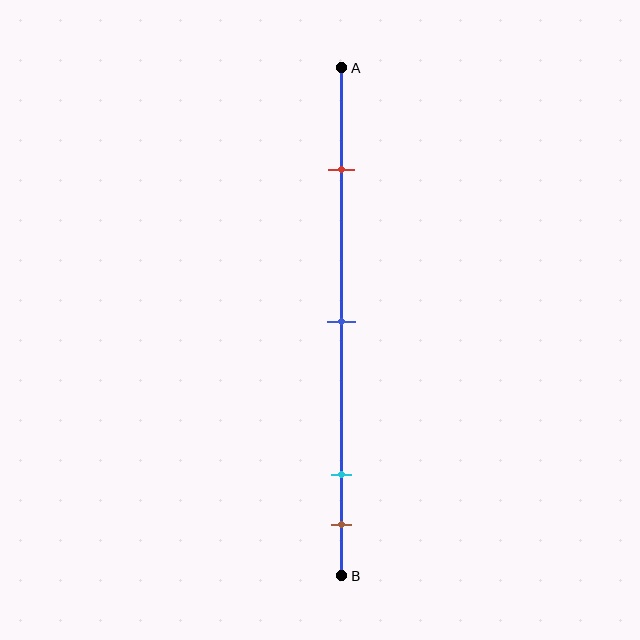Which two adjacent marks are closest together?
The cyan and brown marks are the closest adjacent pair.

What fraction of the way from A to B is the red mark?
The red mark is approximately 20% (0.2) of the way from A to B.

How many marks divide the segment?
There are 4 marks dividing the segment.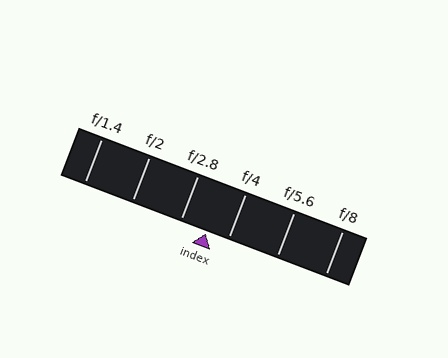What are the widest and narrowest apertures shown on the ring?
The widest aperture shown is f/1.4 and the narrowest is f/8.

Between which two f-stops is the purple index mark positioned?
The index mark is between f/2.8 and f/4.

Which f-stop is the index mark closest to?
The index mark is closest to f/4.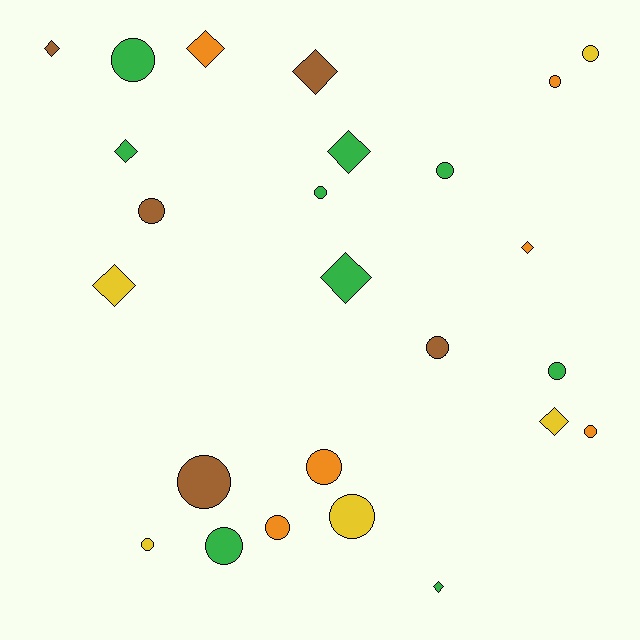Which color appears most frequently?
Green, with 9 objects.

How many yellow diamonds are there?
There are 2 yellow diamonds.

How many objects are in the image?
There are 25 objects.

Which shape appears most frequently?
Circle, with 15 objects.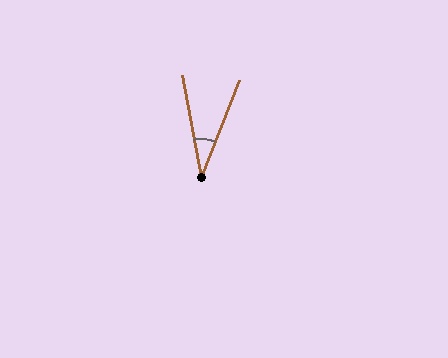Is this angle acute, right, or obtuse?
It is acute.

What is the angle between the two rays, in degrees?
Approximately 32 degrees.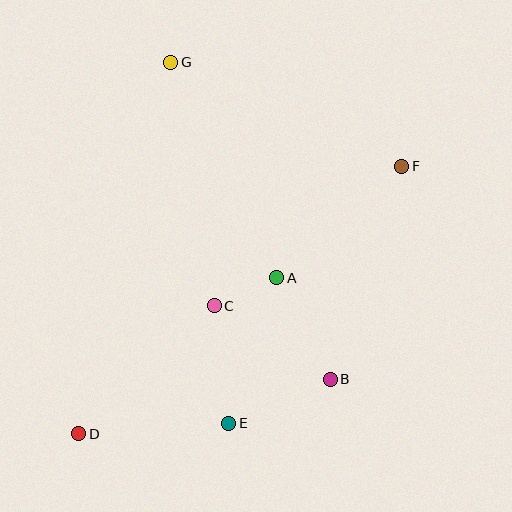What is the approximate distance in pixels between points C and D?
The distance between C and D is approximately 186 pixels.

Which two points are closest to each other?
Points A and C are closest to each other.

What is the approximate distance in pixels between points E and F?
The distance between E and F is approximately 310 pixels.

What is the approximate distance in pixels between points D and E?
The distance between D and E is approximately 151 pixels.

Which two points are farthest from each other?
Points D and F are farthest from each other.